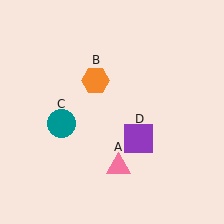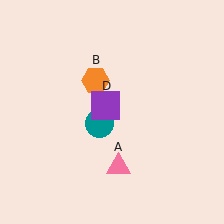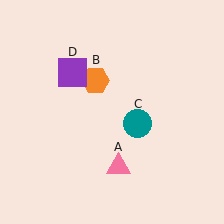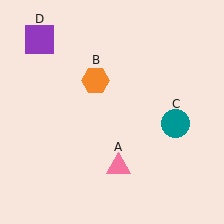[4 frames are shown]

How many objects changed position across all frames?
2 objects changed position: teal circle (object C), purple square (object D).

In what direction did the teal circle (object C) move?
The teal circle (object C) moved right.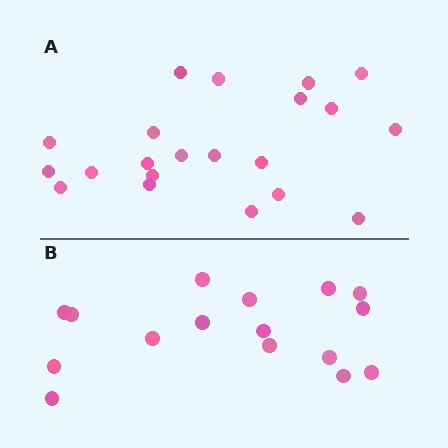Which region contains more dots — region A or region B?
Region A (the top region) has more dots.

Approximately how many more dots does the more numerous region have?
Region A has about 5 more dots than region B.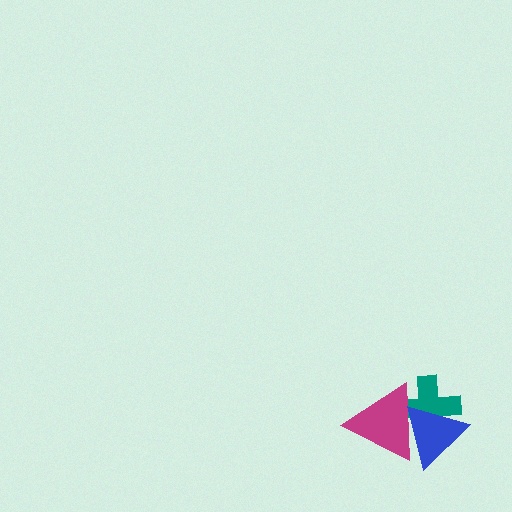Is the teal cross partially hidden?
Yes, it is partially covered by another shape.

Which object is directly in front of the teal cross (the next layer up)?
The magenta triangle is directly in front of the teal cross.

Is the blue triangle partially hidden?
No, no other shape covers it.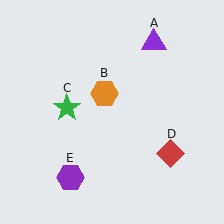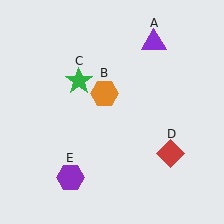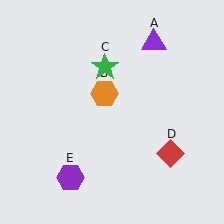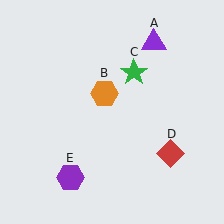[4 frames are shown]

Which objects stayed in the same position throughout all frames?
Purple triangle (object A) and orange hexagon (object B) and red diamond (object D) and purple hexagon (object E) remained stationary.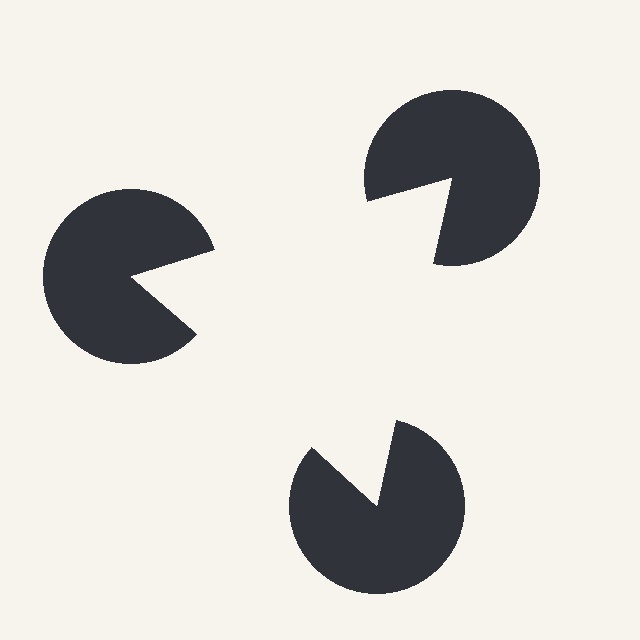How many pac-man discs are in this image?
There are 3 — one at each vertex of the illusory triangle.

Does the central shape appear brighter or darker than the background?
It typically appears slightly brighter than the background, even though no actual brightness change is drawn.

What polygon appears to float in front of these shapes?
An illusory triangle — its edges are inferred from the aligned wedge cuts in the pac-man discs, not physically drawn.